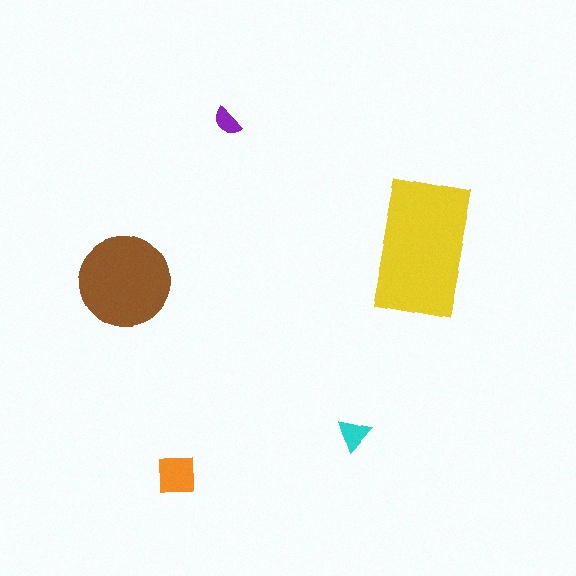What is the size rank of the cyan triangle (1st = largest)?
4th.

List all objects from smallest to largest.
The purple semicircle, the cyan triangle, the orange square, the brown circle, the yellow rectangle.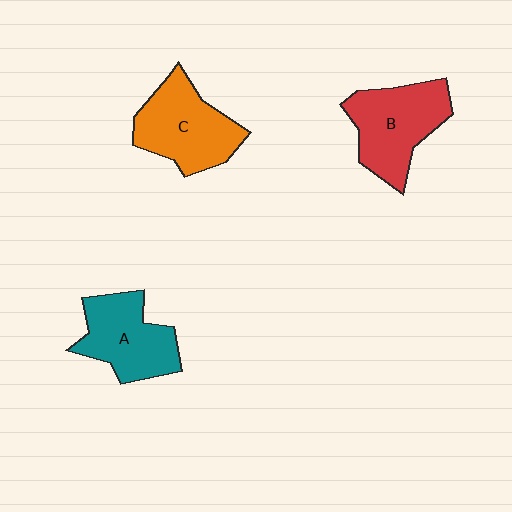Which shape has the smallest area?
Shape A (teal).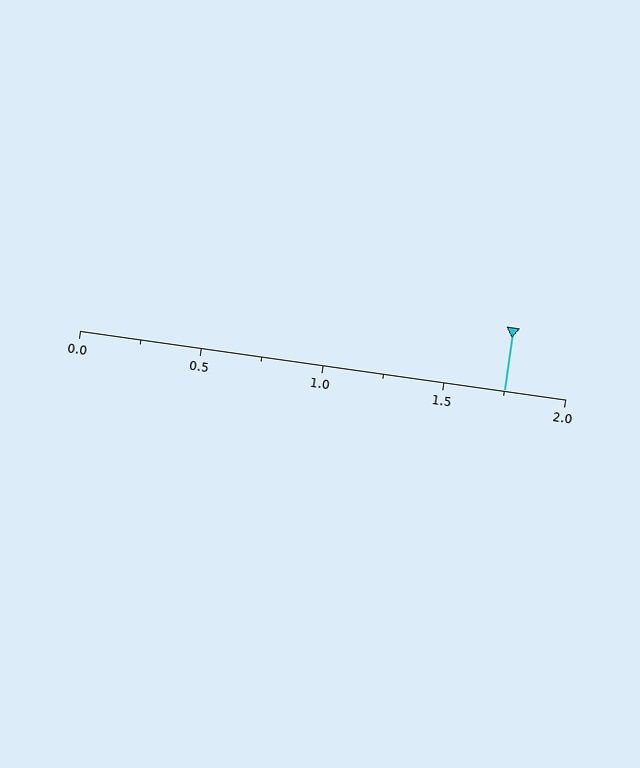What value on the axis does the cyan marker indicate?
The marker indicates approximately 1.75.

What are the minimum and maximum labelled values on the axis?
The axis runs from 0.0 to 2.0.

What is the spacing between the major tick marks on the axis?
The major ticks are spaced 0.5 apart.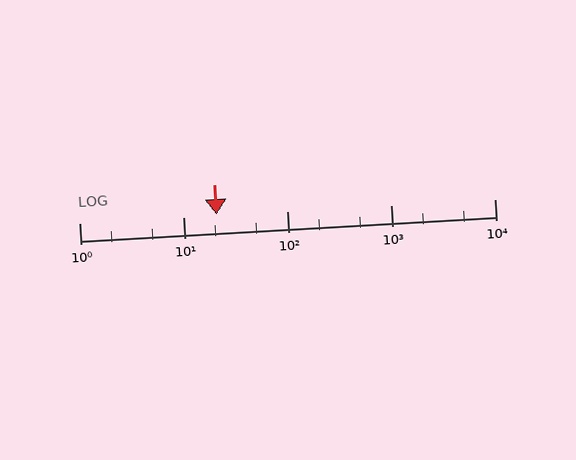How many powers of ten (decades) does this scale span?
The scale spans 4 decades, from 1 to 10000.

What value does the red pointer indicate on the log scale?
The pointer indicates approximately 21.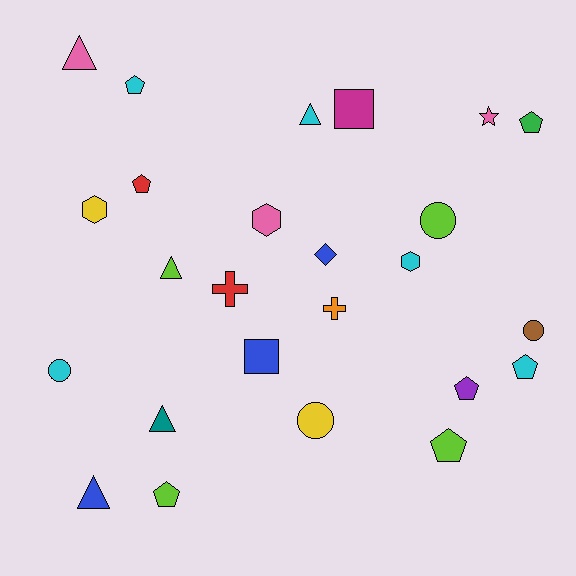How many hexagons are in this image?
There are 3 hexagons.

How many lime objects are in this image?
There are 4 lime objects.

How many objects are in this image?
There are 25 objects.